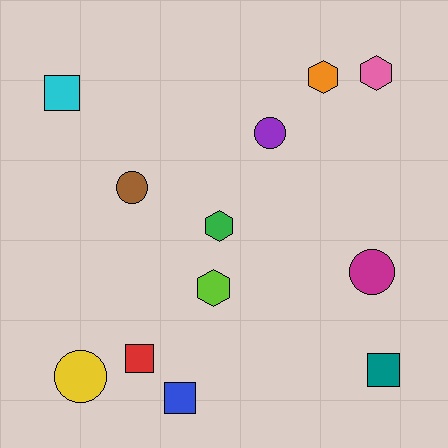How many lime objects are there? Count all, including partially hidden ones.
There is 1 lime object.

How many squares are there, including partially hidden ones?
There are 4 squares.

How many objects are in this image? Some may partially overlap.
There are 12 objects.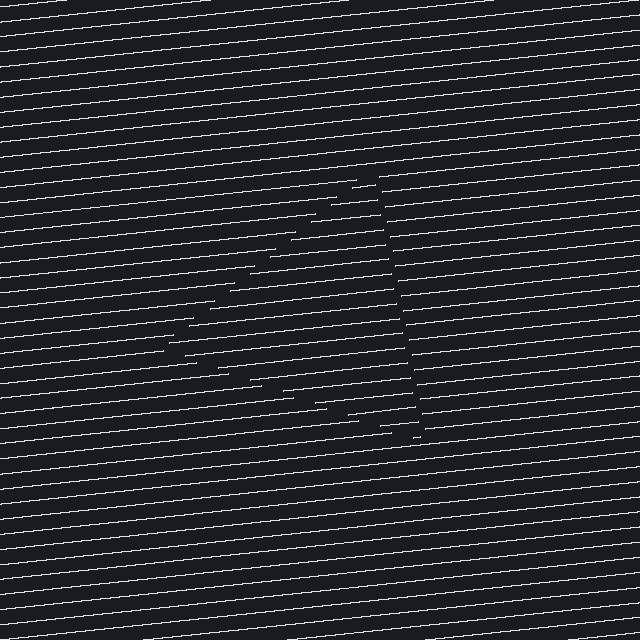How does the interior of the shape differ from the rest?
The interior of the shape contains the same grating, shifted by half a period — the contour is defined by the phase discontinuity where line-ends from the inner and outer gratings abut.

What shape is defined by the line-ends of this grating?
An illusory triangle. The interior of the shape contains the same grating, shifted by half a period — the contour is defined by the phase discontinuity where line-ends from the inner and outer gratings abut.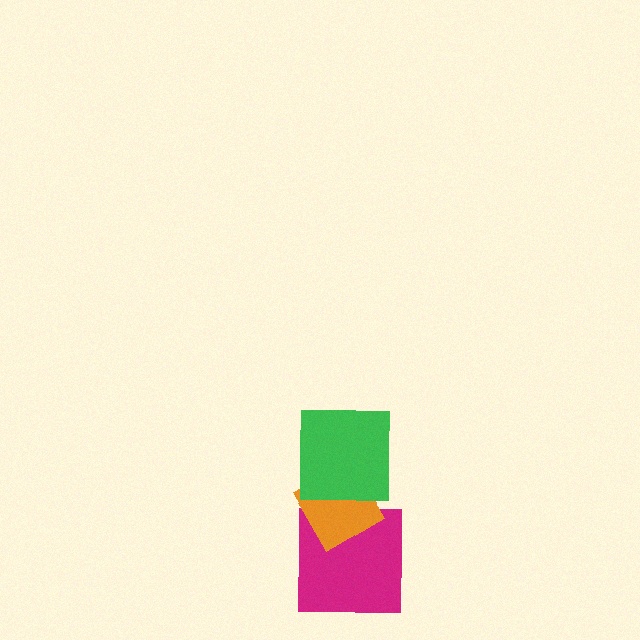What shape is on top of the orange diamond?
The green square is on top of the orange diamond.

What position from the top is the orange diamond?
The orange diamond is 2nd from the top.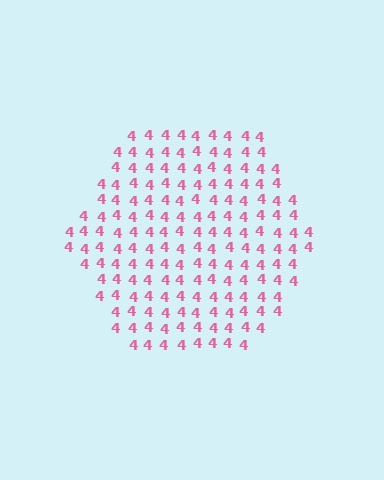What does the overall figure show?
The overall figure shows a hexagon.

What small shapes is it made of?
It is made of small digit 4's.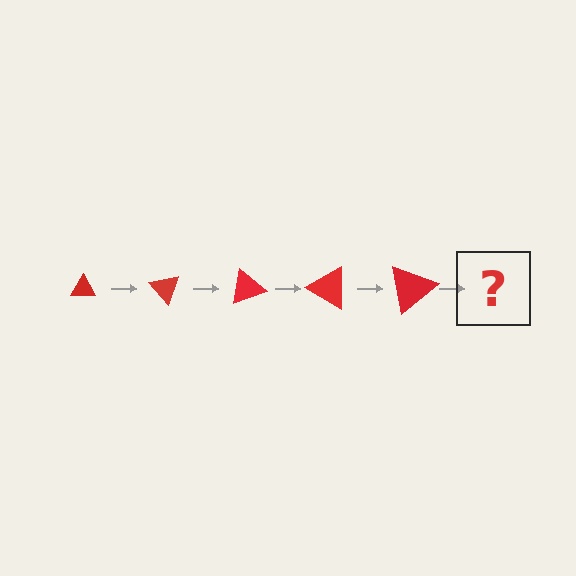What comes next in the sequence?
The next element should be a triangle, larger than the previous one and rotated 250 degrees from the start.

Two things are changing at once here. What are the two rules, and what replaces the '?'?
The two rules are that the triangle grows larger each step and it rotates 50 degrees each step. The '?' should be a triangle, larger than the previous one and rotated 250 degrees from the start.